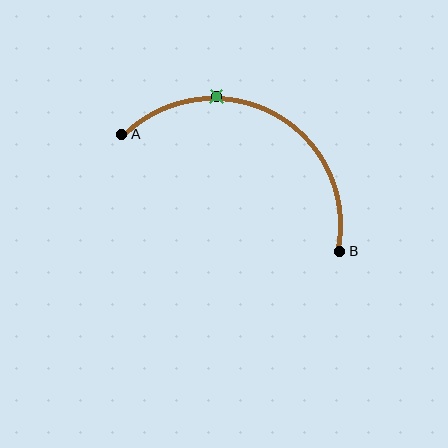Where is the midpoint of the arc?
The arc midpoint is the point on the curve farthest from the straight line joining A and B. It sits above that line.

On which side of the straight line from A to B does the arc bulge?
The arc bulges above the straight line connecting A and B.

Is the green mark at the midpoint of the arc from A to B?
No. The green mark lies on the arc but is closer to endpoint A. The arc midpoint would be at the point on the curve equidistant along the arc from both A and B.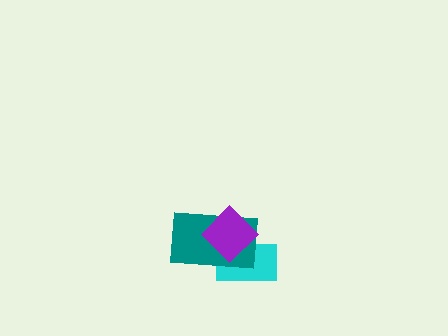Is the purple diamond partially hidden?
No, no other shape covers it.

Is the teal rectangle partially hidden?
Yes, it is partially covered by another shape.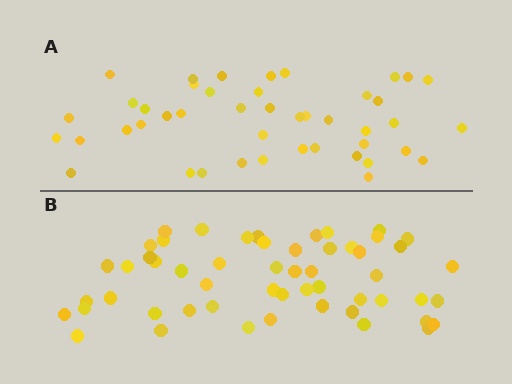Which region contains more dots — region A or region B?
Region B (the bottom region) has more dots.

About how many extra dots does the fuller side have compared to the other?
Region B has roughly 10 or so more dots than region A.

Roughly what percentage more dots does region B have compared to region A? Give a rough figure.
About 25% more.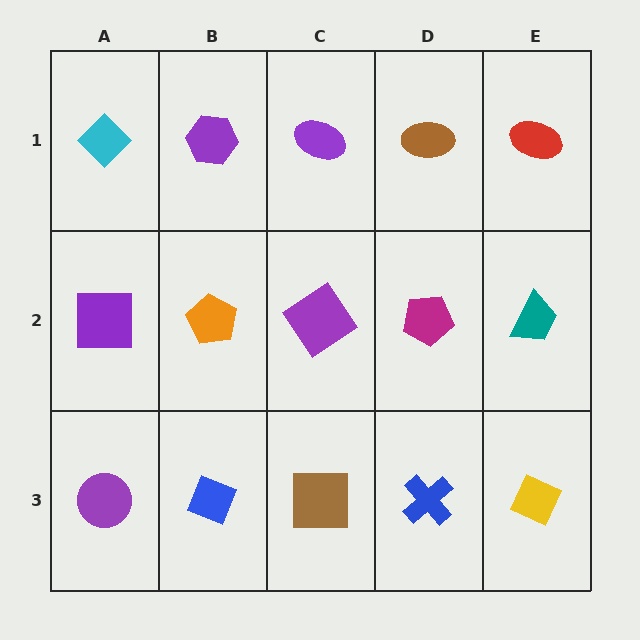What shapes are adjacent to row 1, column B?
An orange pentagon (row 2, column B), a cyan diamond (row 1, column A), a purple ellipse (row 1, column C).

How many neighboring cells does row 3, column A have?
2.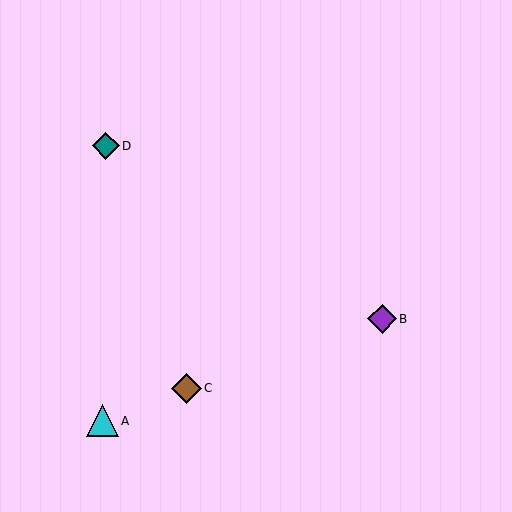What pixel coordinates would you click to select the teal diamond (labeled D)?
Click at (106, 146) to select the teal diamond D.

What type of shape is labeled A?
Shape A is a cyan triangle.